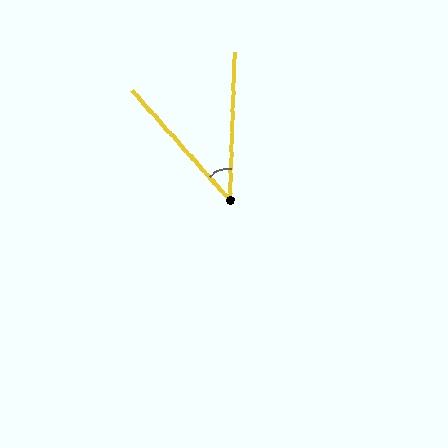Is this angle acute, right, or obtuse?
It is acute.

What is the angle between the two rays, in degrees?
Approximately 43 degrees.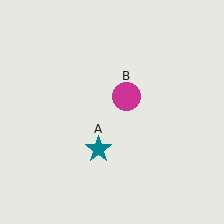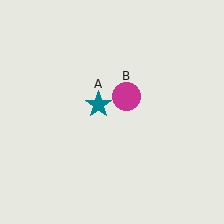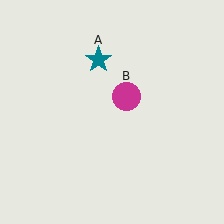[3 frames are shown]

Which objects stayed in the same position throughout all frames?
Magenta circle (object B) remained stationary.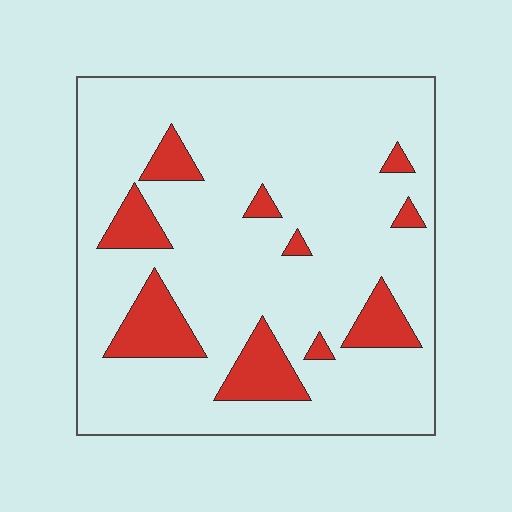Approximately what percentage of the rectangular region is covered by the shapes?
Approximately 15%.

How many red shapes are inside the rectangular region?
10.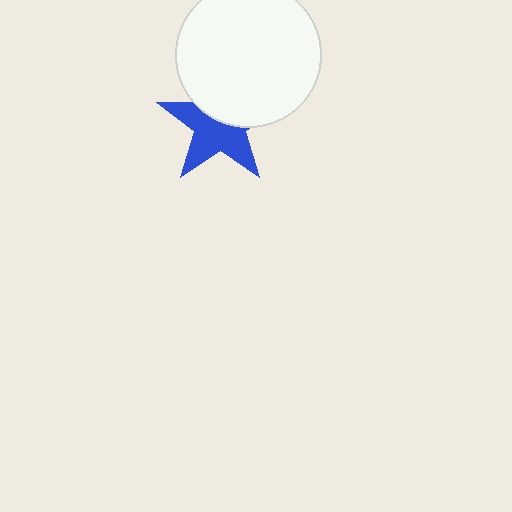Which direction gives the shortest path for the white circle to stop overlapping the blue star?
Moving up gives the shortest separation.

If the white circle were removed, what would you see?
You would see the complete blue star.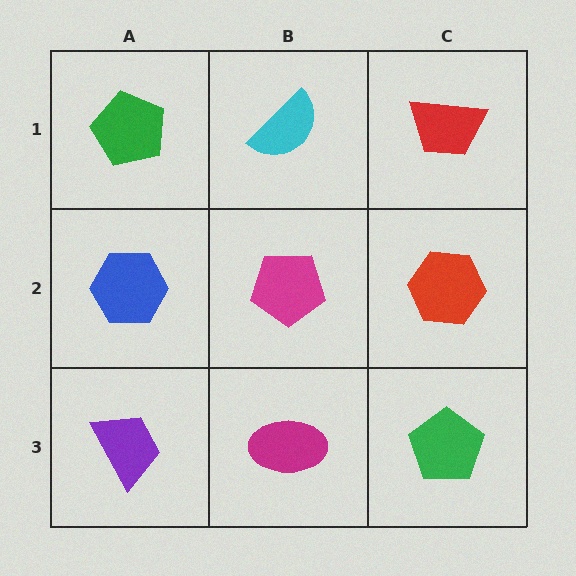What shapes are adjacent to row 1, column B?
A magenta pentagon (row 2, column B), a green pentagon (row 1, column A), a red trapezoid (row 1, column C).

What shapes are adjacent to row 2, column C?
A red trapezoid (row 1, column C), a green pentagon (row 3, column C), a magenta pentagon (row 2, column B).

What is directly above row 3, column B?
A magenta pentagon.